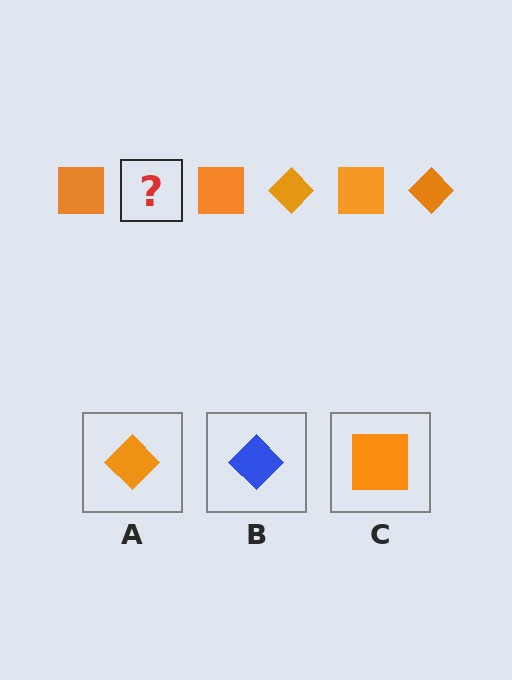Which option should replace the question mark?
Option A.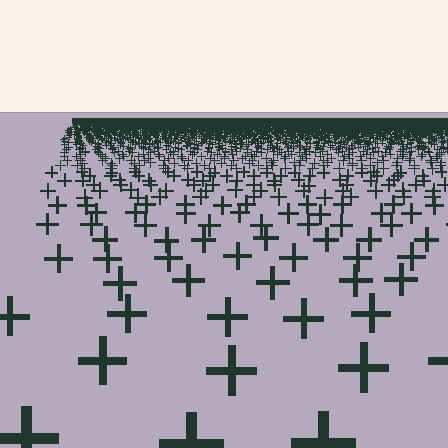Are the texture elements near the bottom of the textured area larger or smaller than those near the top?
Larger. Near the bottom, elements are closer to the viewer and appear at a bigger on-screen size.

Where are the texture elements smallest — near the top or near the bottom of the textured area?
Near the top.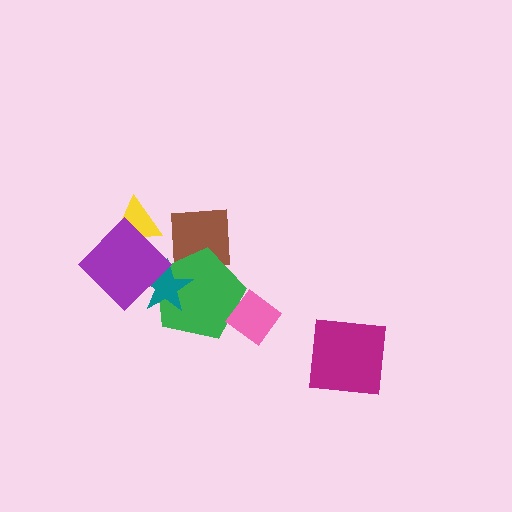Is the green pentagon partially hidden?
Yes, it is partially covered by another shape.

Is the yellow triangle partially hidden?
Yes, it is partially covered by another shape.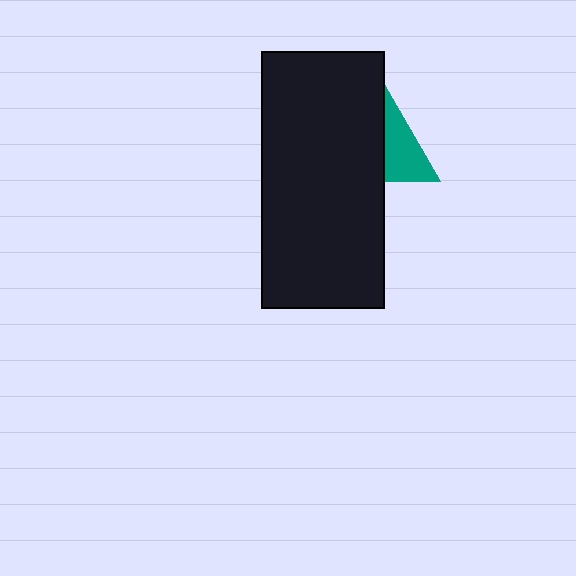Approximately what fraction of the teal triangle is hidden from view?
Roughly 62% of the teal triangle is hidden behind the black rectangle.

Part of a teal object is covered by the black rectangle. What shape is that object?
It is a triangle.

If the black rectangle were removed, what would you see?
You would see the complete teal triangle.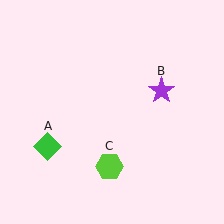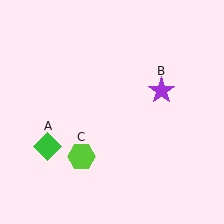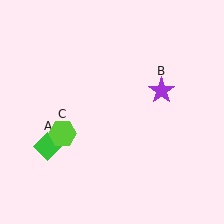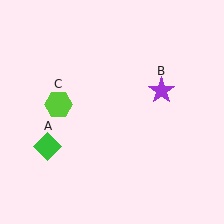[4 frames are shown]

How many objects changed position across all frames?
1 object changed position: lime hexagon (object C).